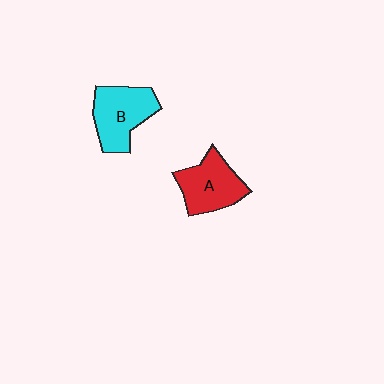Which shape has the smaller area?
Shape A (red).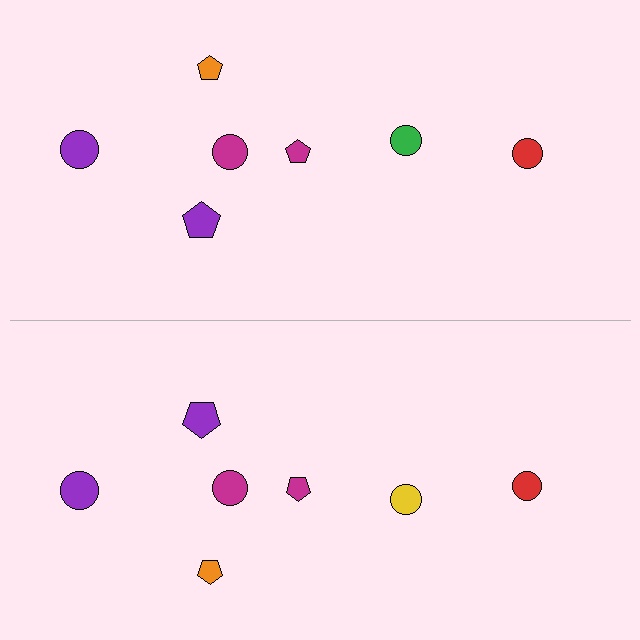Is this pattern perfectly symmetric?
No, the pattern is not perfectly symmetric. The yellow circle on the bottom side breaks the symmetry — its mirror counterpart is green.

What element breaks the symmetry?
The yellow circle on the bottom side breaks the symmetry — its mirror counterpart is green.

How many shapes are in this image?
There are 14 shapes in this image.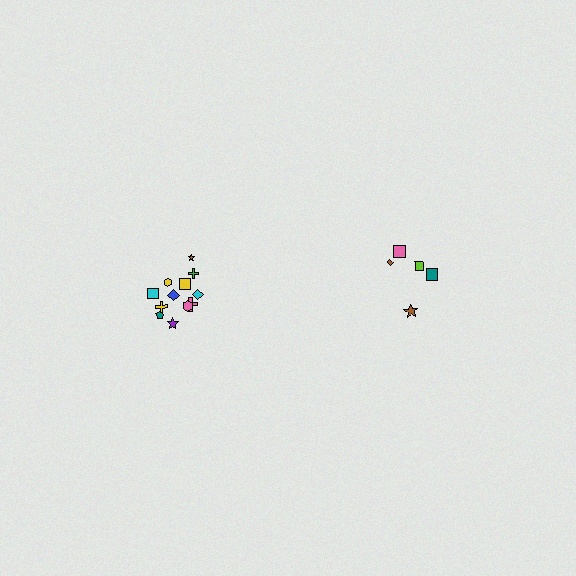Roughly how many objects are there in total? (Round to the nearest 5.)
Roughly 15 objects in total.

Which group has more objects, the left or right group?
The left group.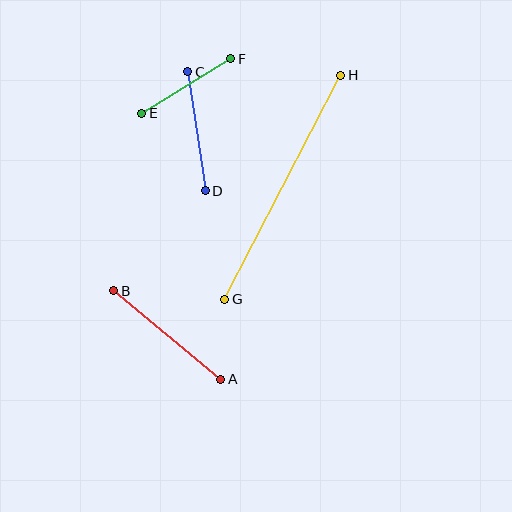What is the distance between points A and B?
The distance is approximately 139 pixels.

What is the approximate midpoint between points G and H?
The midpoint is at approximately (283, 187) pixels.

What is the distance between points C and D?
The distance is approximately 121 pixels.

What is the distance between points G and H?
The distance is approximately 253 pixels.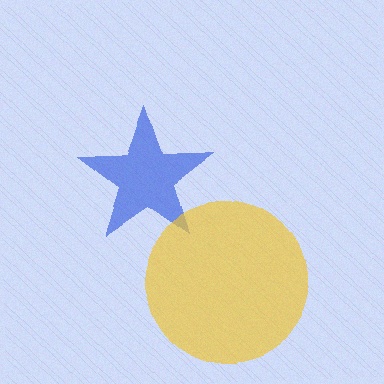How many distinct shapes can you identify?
There are 2 distinct shapes: a blue star, a yellow circle.